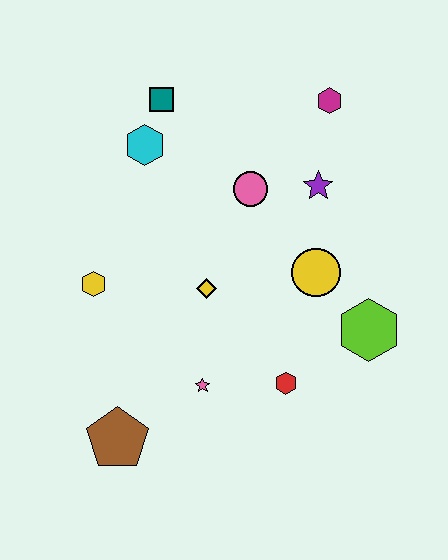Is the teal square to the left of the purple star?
Yes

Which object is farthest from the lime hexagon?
The teal square is farthest from the lime hexagon.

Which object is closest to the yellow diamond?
The pink star is closest to the yellow diamond.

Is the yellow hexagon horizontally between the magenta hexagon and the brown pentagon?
No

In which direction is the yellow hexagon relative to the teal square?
The yellow hexagon is below the teal square.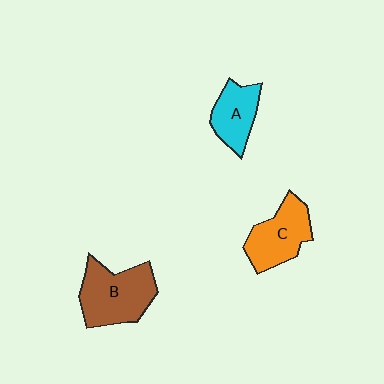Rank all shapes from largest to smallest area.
From largest to smallest: B (brown), C (orange), A (cyan).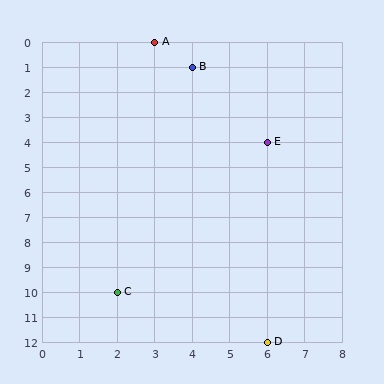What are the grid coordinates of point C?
Point C is at grid coordinates (2, 10).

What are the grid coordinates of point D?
Point D is at grid coordinates (6, 12).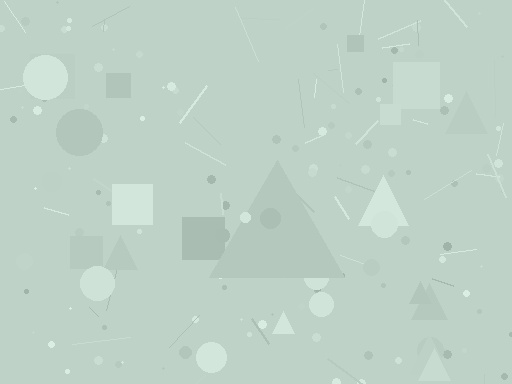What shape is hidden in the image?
A triangle is hidden in the image.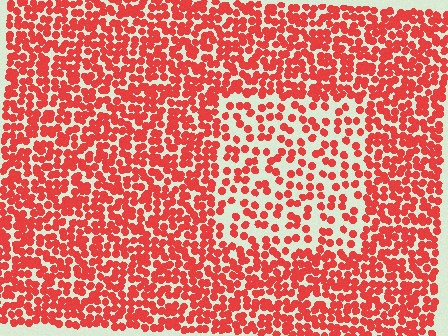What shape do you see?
I see a rectangle.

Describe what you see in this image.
The image contains small red elements arranged at two different densities. A rectangle-shaped region is visible where the elements are less densely packed than the surrounding area.